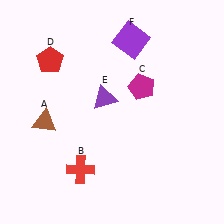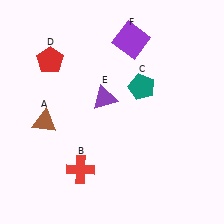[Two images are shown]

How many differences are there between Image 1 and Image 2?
There is 1 difference between the two images.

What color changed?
The pentagon (C) changed from magenta in Image 1 to teal in Image 2.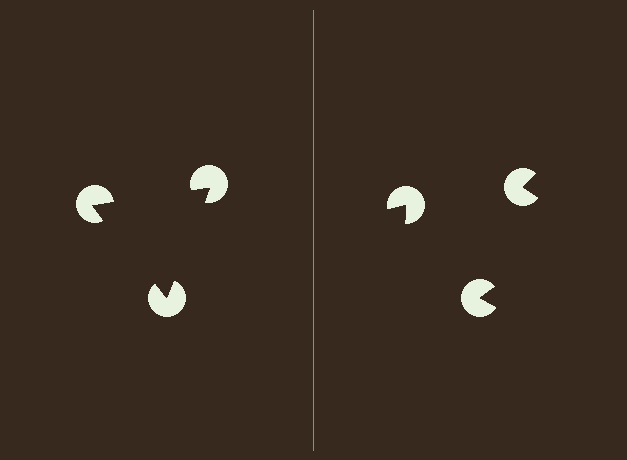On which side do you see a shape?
An illusory triangle appears on the left side. On the right side the wedge cuts are rotated, so no coherent shape forms.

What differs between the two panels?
The pac-man discs are positioned identically on both sides; only the wedge orientations differ. On the left they align to a triangle; on the right they are misaligned.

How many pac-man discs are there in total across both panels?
6 — 3 on each side.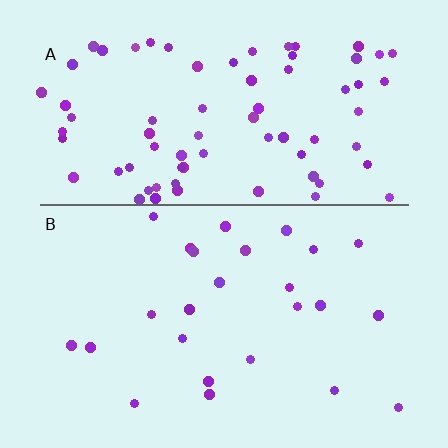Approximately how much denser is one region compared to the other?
Approximately 3.0× — region A over region B.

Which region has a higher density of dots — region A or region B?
A (the top).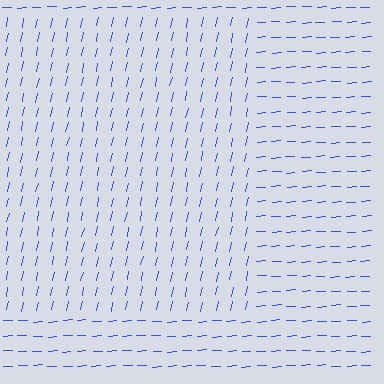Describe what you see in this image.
The image is filled with small blue line segments. A rectangle region in the image has lines oriented differently from the surrounding lines, creating a visible texture boundary.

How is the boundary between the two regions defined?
The boundary is defined purely by a change in line orientation (approximately 74 degrees difference). All lines are the same color and thickness.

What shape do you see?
I see a rectangle.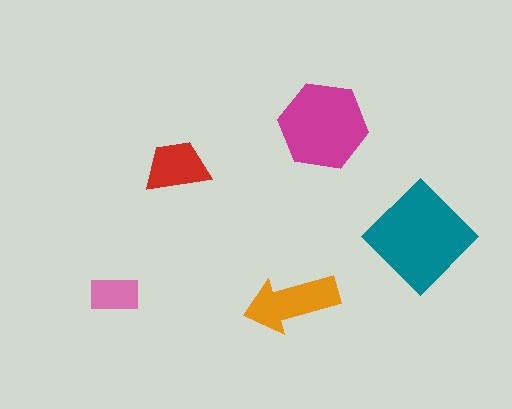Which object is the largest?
The teal diamond.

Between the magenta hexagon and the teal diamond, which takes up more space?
The teal diamond.